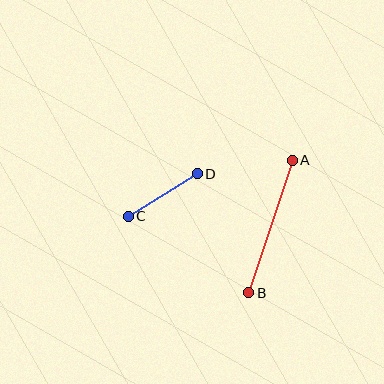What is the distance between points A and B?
The distance is approximately 139 pixels.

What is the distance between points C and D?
The distance is approximately 81 pixels.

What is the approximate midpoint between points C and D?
The midpoint is at approximately (163, 195) pixels.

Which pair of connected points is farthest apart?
Points A and B are farthest apart.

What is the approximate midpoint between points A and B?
The midpoint is at approximately (270, 227) pixels.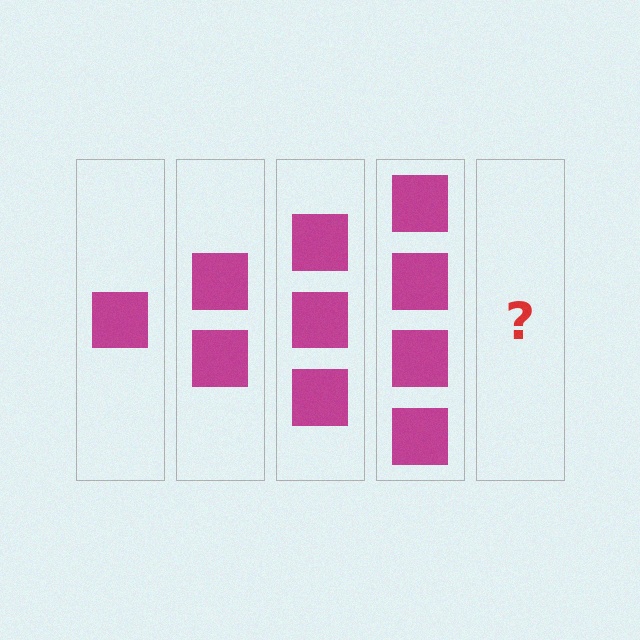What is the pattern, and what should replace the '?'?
The pattern is that each step adds one more square. The '?' should be 5 squares.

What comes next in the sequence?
The next element should be 5 squares.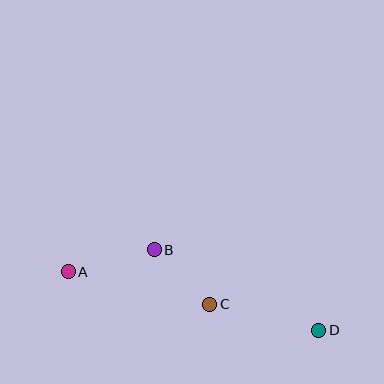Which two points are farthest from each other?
Points A and D are farthest from each other.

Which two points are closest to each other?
Points B and C are closest to each other.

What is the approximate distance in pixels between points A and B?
The distance between A and B is approximately 89 pixels.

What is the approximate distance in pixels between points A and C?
The distance between A and C is approximately 145 pixels.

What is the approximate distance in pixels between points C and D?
The distance between C and D is approximately 112 pixels.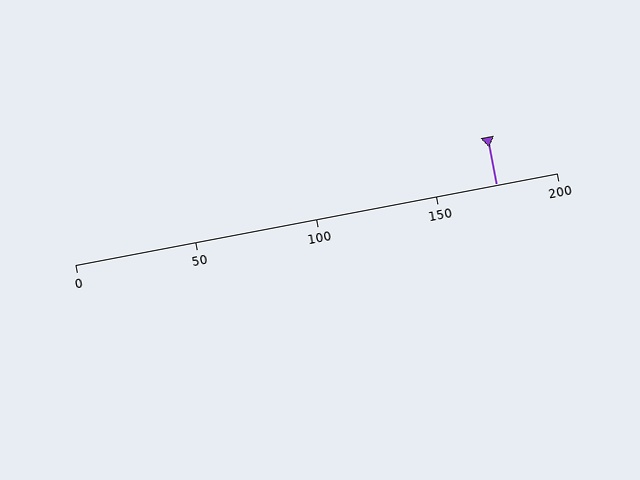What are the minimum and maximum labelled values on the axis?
The axis runs from 0 to 200.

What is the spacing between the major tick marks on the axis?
The major ticks are spaced 50 apart.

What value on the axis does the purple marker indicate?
The marker indicates approximately 175.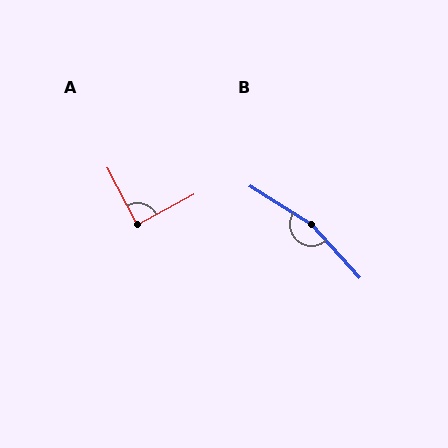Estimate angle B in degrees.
Approximately 164 degrees.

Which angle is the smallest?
A, at approximately 89 degrees.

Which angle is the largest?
B, at approximately 164 degrees.